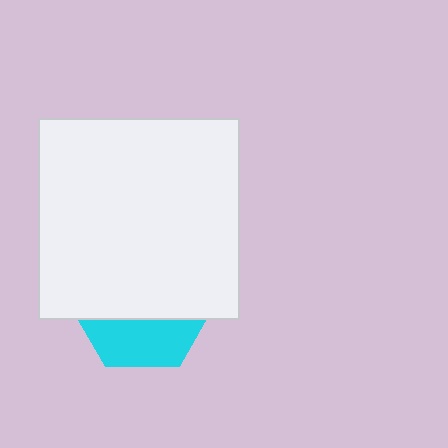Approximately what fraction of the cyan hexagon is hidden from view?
Roughly 67% of the cyan hexagon is hidden behind the white square.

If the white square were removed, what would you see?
You would see the complete cyan hexagon.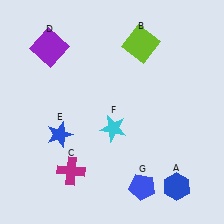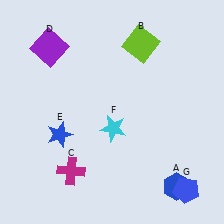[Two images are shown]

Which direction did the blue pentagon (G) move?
The blue pentagon (G) moved right.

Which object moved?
The blue pentagon (G) moved right.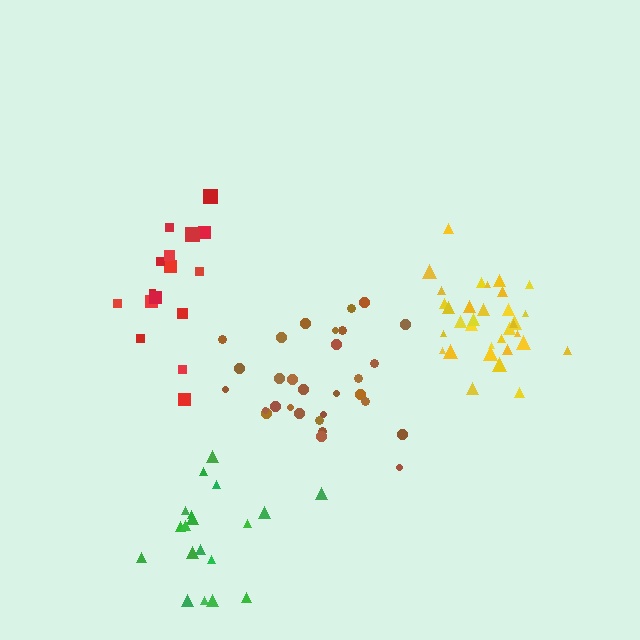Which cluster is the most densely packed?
Yellow.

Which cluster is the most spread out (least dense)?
Green.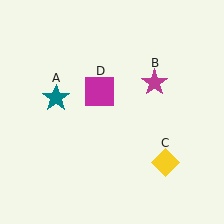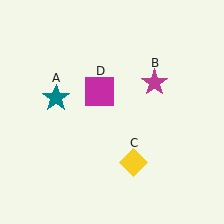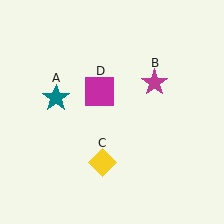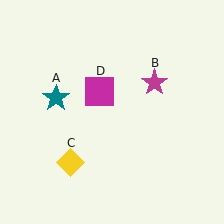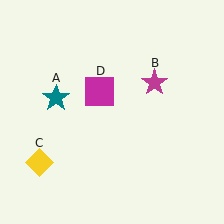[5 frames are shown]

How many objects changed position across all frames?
1 object changed position: yellow diamond (object C).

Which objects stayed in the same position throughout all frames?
Teal star (object A) and magenta star (object B) and magenta square (object D) remained stationary.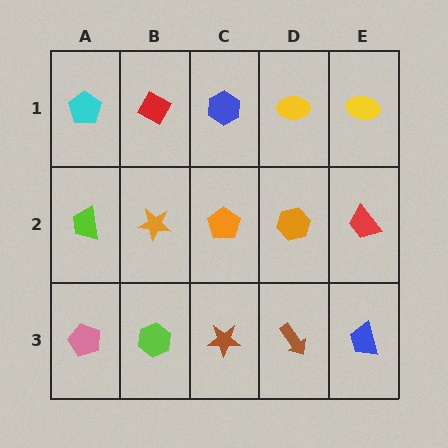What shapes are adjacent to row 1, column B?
An orange star (row 2, column B), a cyan pentagon (row 1, column A), a blue hexagon (row 1, column C).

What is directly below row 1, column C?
An orange pentagon.